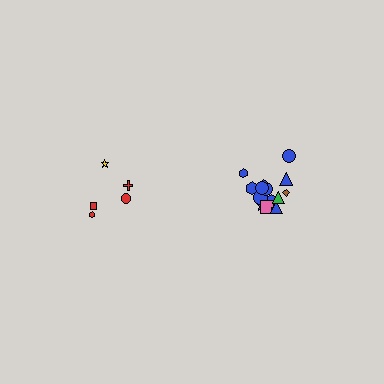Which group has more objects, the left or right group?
The right group.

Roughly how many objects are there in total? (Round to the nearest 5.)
Roughly 20 objects in total.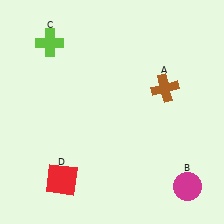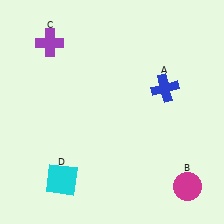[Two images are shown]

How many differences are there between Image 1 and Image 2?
There are 3 differences between the two images.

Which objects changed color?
A changed from brown to blue. C changed from lime to purple. D changed from red to cyan.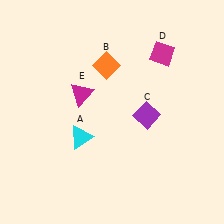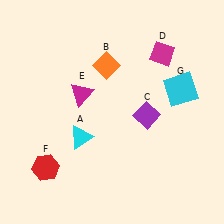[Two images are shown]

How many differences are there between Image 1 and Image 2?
There are 2 differences between the two images.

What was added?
A red hexagon (F), a cyan square (G) were added in Image 2.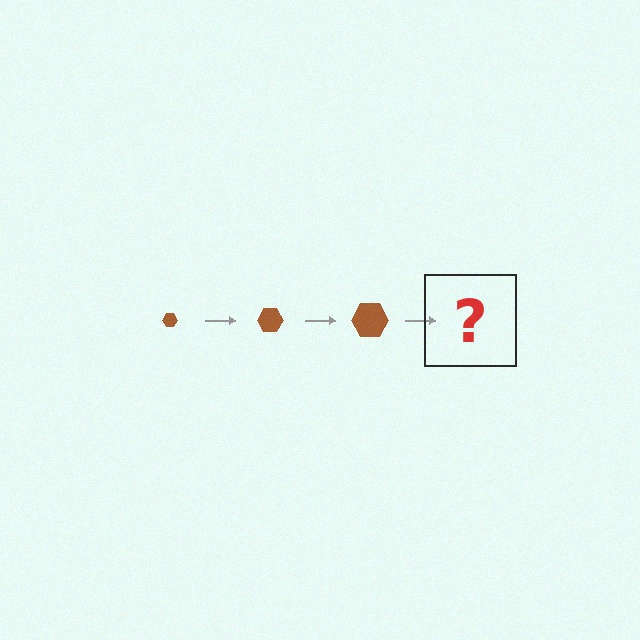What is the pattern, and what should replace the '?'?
The pattern is that the hexagon gets progressively larger each step. The '?' should be a brown hexagon, larger than the previous one.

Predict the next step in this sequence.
The next step is a brown hexagon, larger than the previous one.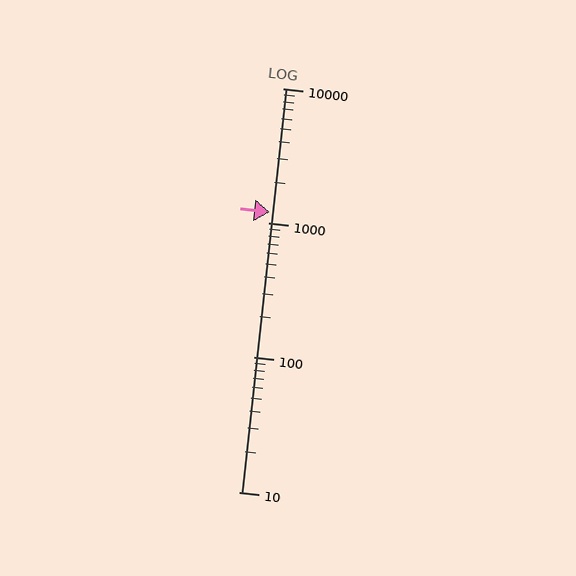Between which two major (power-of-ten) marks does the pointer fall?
The pointer is between 1000 and 10000.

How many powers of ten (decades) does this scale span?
The scale spans 3 decades, from 10 to 10000.